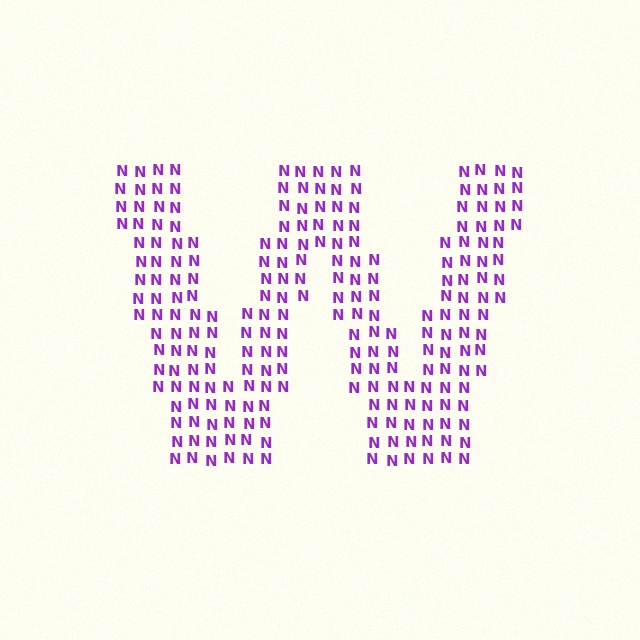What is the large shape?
The large shape is the letter W.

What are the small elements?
The small elements are letter N's.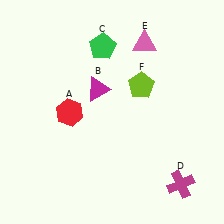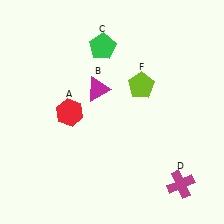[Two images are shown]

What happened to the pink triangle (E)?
The pink triangle (E) was removed in Image 2. It was in the top-right area of Image 1.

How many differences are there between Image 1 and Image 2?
There is 1 difference between the two images.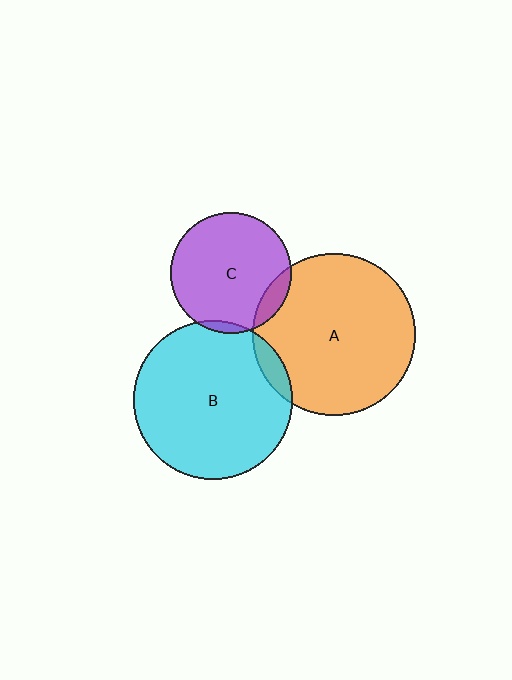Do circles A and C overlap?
Yes.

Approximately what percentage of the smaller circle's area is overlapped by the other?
Approximately 10%.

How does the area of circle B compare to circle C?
Approximately 1.7 times.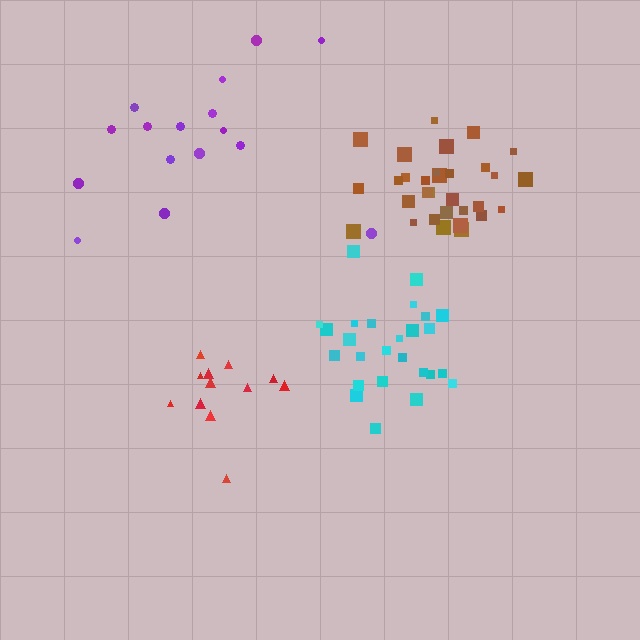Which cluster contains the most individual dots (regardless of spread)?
Brown (32).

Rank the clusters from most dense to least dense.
brown, cyan, red, purple.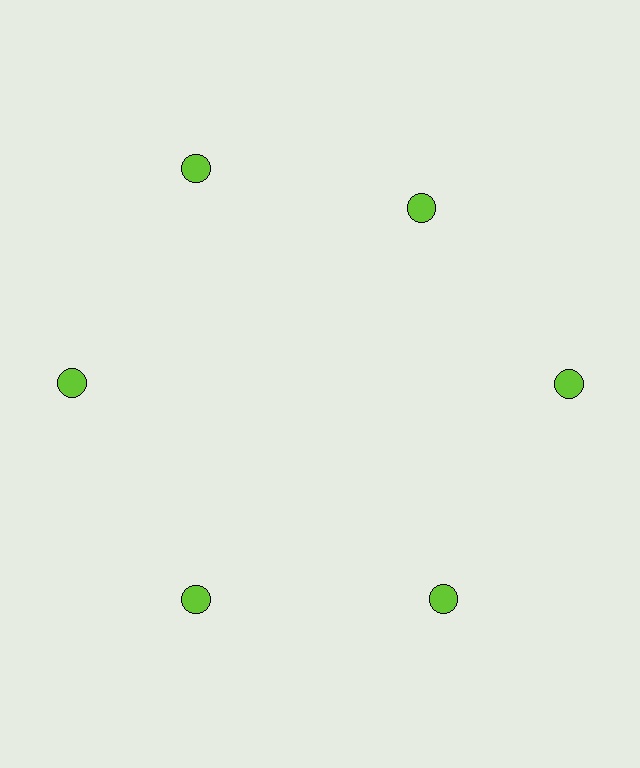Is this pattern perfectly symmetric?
No. The 6 lime circles are arranged in a ring, but one element near the 1 o'clock position is pulled inward toward the center, breaking the 6-fold rotational symmetry.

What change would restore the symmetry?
The symmetry would be restored by moving it outward, back onto the ring so that all 6 circles sit at equal angles and equal distance from the center.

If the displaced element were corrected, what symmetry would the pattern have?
It would have 6-fold rotational symmetry — the pattern would map onto itself every 60 degrees.